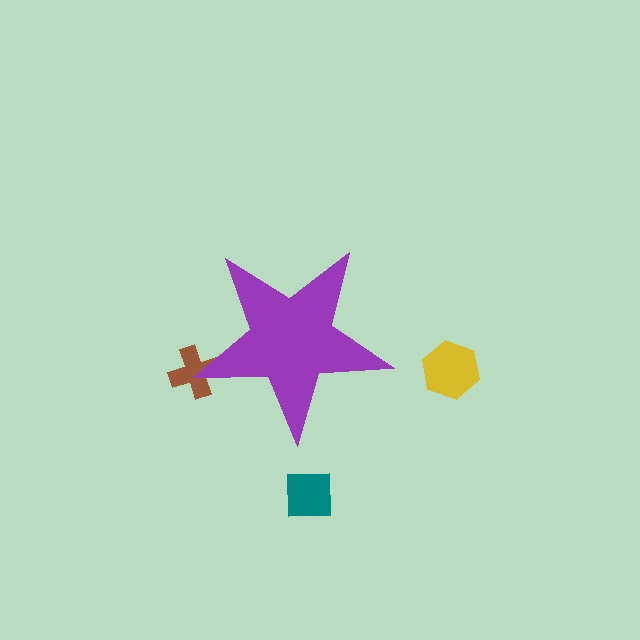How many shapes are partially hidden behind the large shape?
1 shape is partially hidden.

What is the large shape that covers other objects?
A purple star.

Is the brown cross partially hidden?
Yes, the brown cross is partially hidden behind the purple star.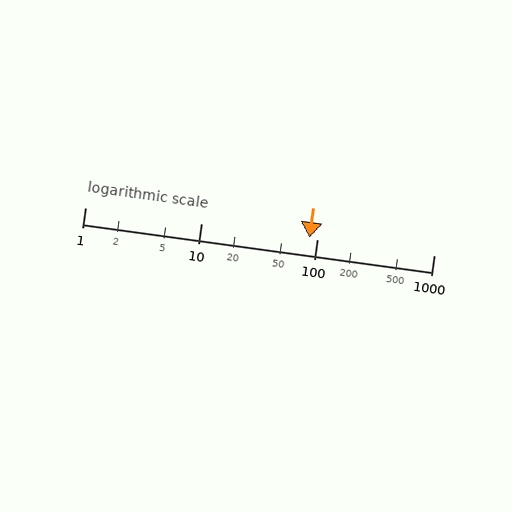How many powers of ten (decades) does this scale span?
The scale spans 3 decades, from 1 to 1000.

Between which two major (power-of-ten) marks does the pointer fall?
The pointer is between 10 and 100.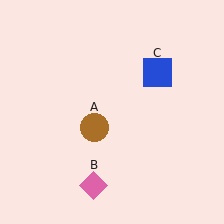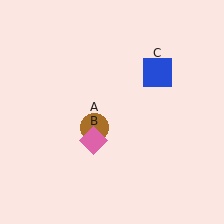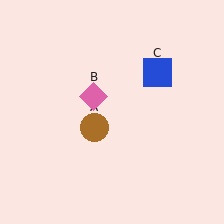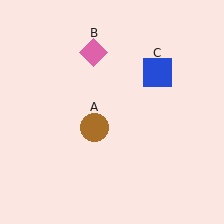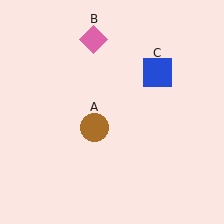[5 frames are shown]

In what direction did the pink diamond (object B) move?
The pink diamond (object B) moved up.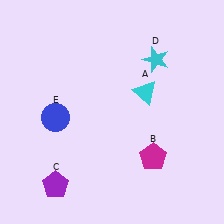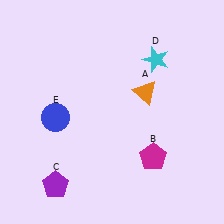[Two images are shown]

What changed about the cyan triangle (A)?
In Image 1, A is cyan. In Image 2, it changed to orange.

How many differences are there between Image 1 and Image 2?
There is 1 difference between the two images.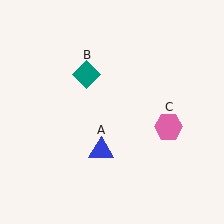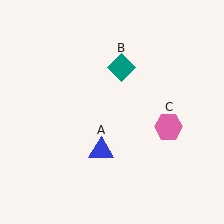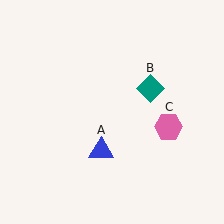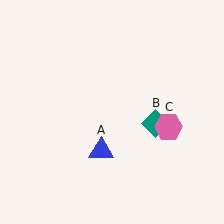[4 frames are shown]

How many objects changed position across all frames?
1 object changed position: teal diamond (object B).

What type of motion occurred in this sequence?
The teal diamond (object B) rotated clockwise around the center of the scene.